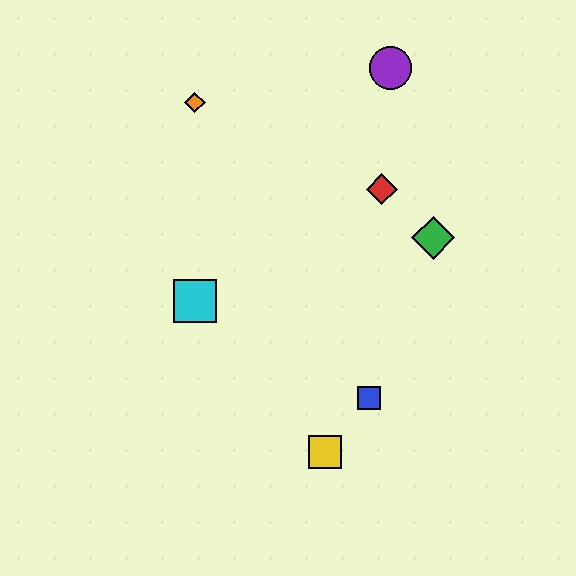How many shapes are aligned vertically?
2 shapes (the orange diamond, the cyan square) are aligned vertically.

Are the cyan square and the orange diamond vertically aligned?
Yes, both are at x≈195.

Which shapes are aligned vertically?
The orange diamond, the cyan square are aligned vertically.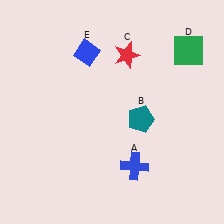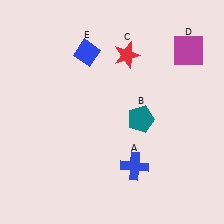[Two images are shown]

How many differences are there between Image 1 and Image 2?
There is 1 difference between the two images.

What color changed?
The square (D) changed from green in Image 1 to magenta in Image 2.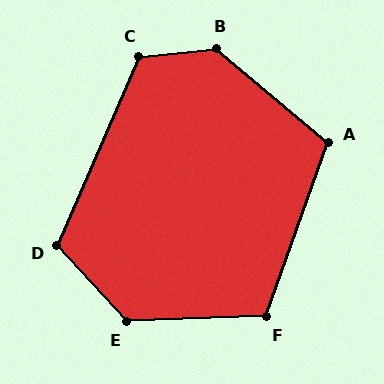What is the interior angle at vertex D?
Approximately 114 degrees (obtuse).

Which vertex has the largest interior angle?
B, at approximately 134 degrees.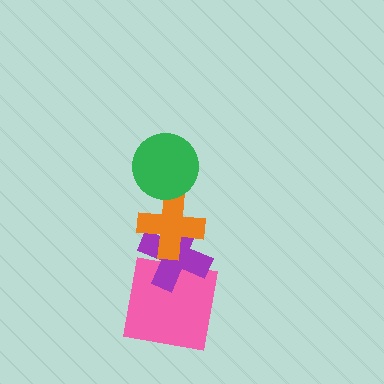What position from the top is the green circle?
The green circle is 1st from the top.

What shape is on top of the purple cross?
The orange cross is on top of the purple cross.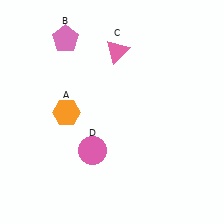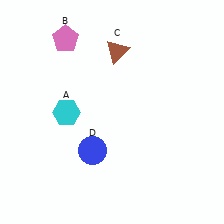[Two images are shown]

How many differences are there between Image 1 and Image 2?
There are 3 differences between the two images.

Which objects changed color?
A changed from orange to cyan. C changed from pink to brown. D changed from pink to blue.